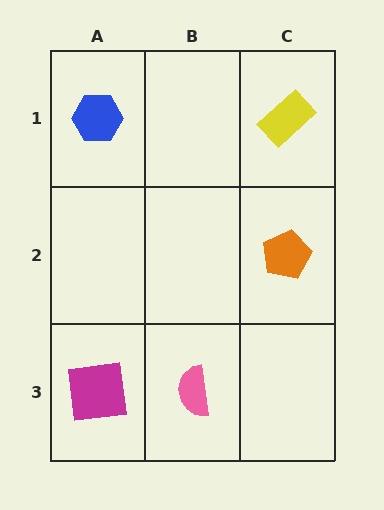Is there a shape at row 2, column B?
No, that cell is empty.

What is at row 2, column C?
An orange pentagon.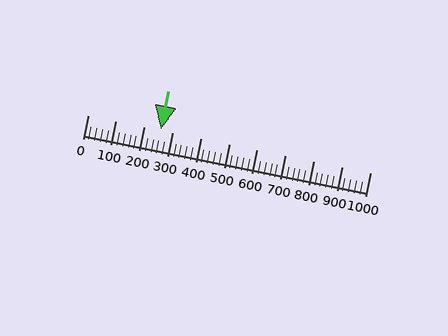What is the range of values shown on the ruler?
The ruler shows values from 0 to 1000.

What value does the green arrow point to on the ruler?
The green arrow points to approximately 260.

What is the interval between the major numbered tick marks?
The major tick marks are spaced 100 units apart.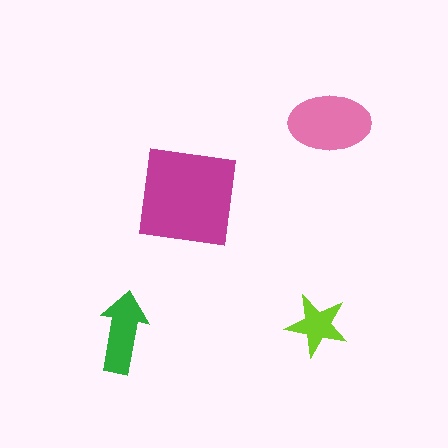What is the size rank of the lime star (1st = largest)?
4th.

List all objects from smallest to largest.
The lime star, the green arrow, the pink ellipse, the magenta square.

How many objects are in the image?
There are 4 objects in the image.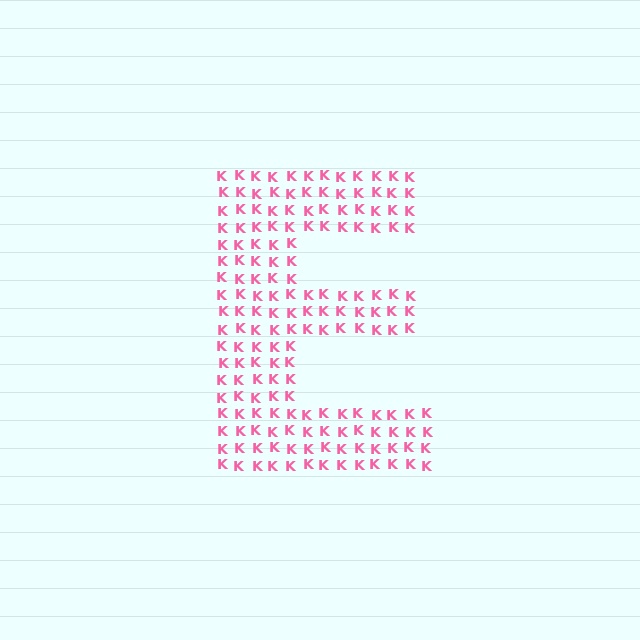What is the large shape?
The large shape is the letter E.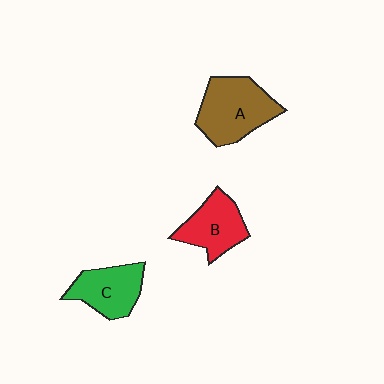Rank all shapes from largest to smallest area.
From largest to smallest: A (brown), C (green), B (red).